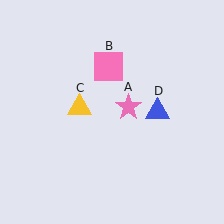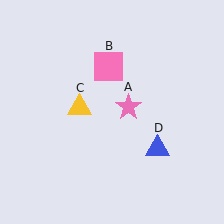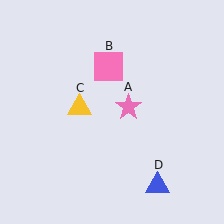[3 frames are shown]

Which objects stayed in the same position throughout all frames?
Pink star (object A) and pink square (object B) and yellow triangle (object C) remained stationary.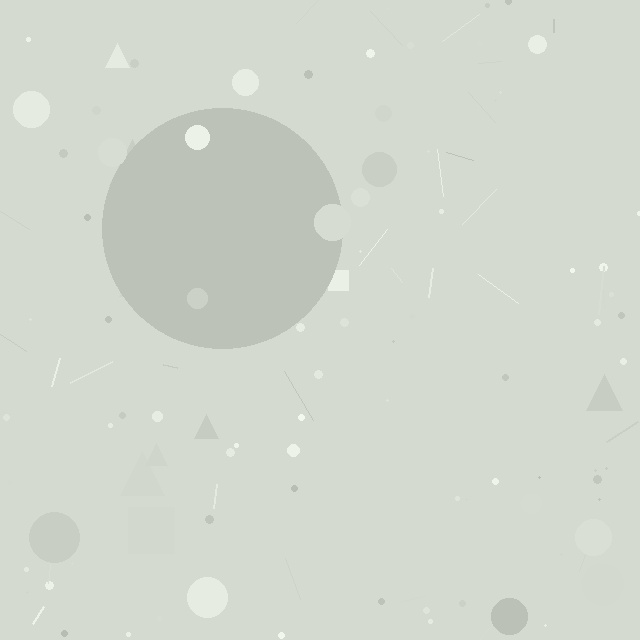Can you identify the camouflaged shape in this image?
The camouflaged shape is a circle.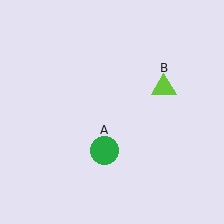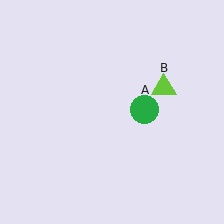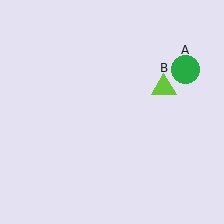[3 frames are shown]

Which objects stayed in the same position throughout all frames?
Lime triangle (object B) remained stationary.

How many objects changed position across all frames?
1 object changed position: green circle (object A).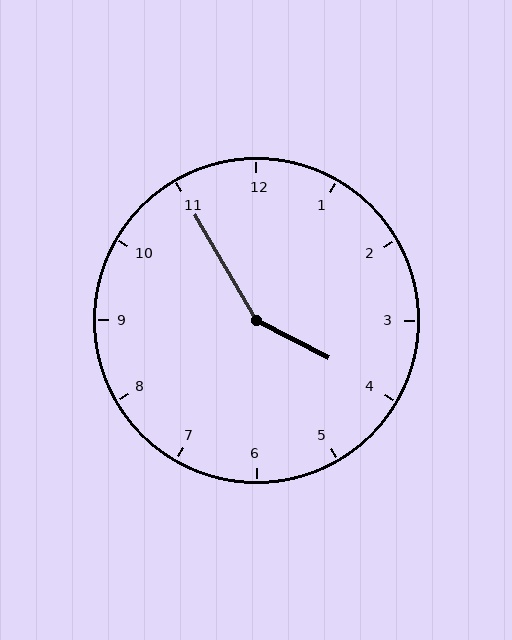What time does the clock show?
3:55.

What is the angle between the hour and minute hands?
Approximately 148 degrees.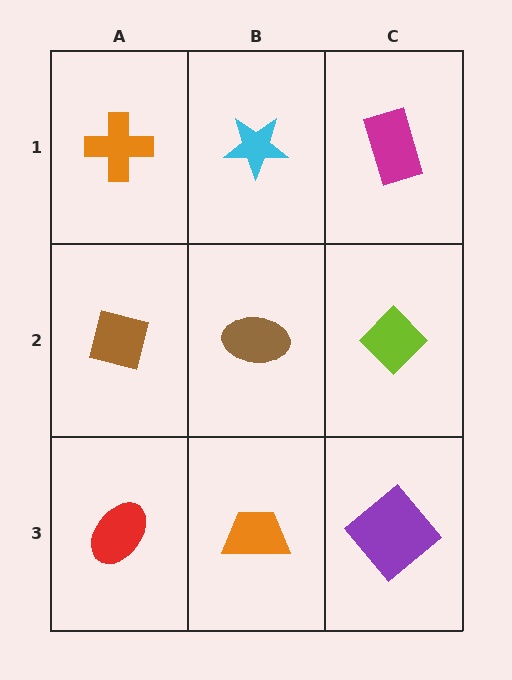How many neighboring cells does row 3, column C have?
2.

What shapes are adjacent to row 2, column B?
A cyan star (row 1, column B), an orange trapezoid (row 3, column B), a brown square (row 2, column A), a lime diamond (row 2, column C).